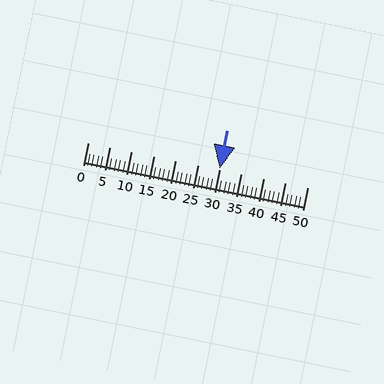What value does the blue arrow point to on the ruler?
The blue arrow points to approximately 30.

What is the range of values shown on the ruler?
The ruler shows values from 0 to 50.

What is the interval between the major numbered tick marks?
The major tick marks are spaced 5 units apart.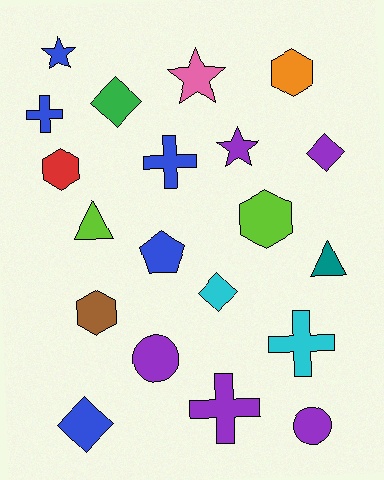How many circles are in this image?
There are 2 circles.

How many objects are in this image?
There are 20 objects.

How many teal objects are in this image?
There is 1 teal object.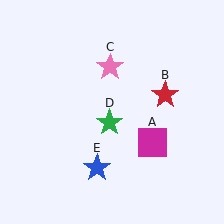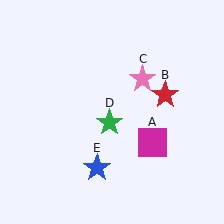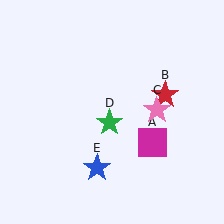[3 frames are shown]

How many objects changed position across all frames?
1 object changed position: pink star (object C).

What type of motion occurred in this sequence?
The pink star (object C) rotated clockwise around the center of the scene.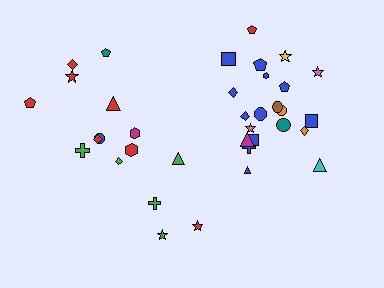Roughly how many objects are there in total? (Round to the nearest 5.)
Roughly 35 objects in total.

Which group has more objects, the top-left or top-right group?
The top-right group.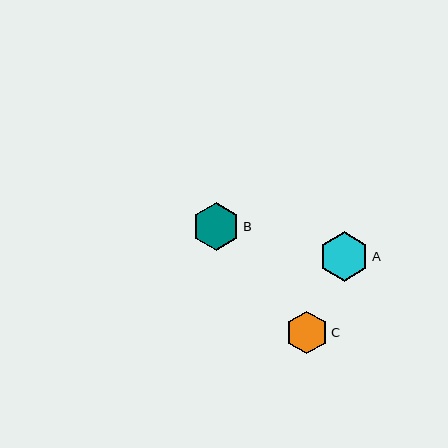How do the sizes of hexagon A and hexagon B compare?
Hexagon A and hexagon B are approximately the same size.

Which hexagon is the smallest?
Hexagon C is the smallest with a size of approximately 42 pixels.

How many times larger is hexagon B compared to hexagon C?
Hexagon B is approximately 1.1 times the size of hexagon C.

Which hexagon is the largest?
Hexagon A is the largest with a size of approximately 50 pixels.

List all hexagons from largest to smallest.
From largest to smallest: A, B, C.